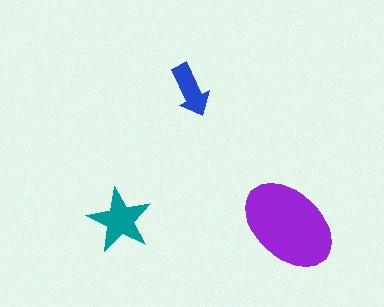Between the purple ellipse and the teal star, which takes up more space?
The purple ellipse.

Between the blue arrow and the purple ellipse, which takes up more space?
The purple ellipse.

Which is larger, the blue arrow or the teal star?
The teal star.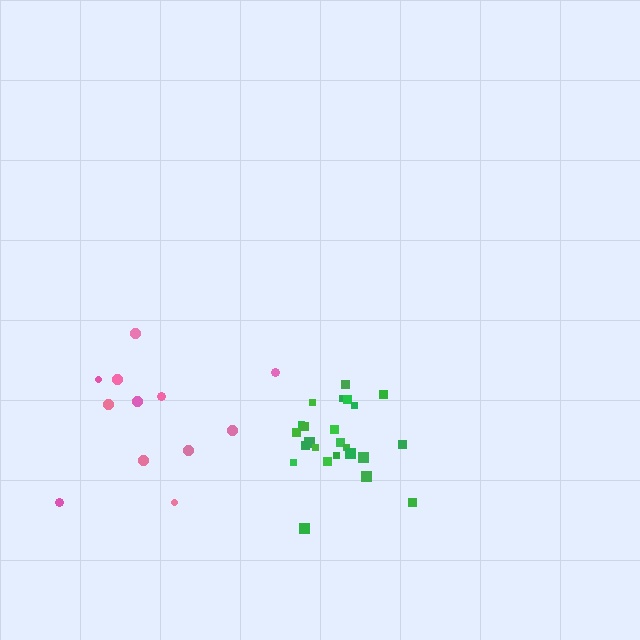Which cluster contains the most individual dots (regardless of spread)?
Green (24).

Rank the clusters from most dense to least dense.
green, pink.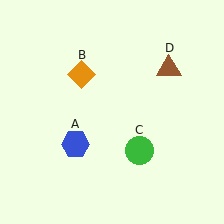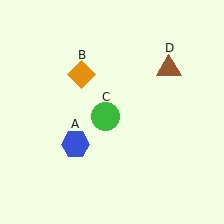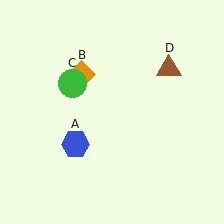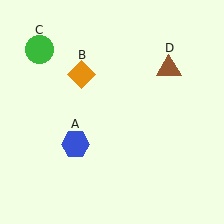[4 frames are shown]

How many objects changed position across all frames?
1 object changed position: green circle (object C).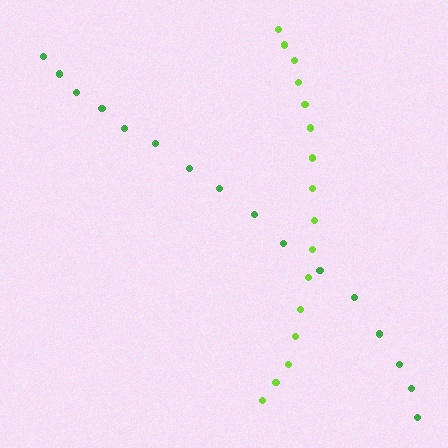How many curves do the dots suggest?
There are 2 distinct paths.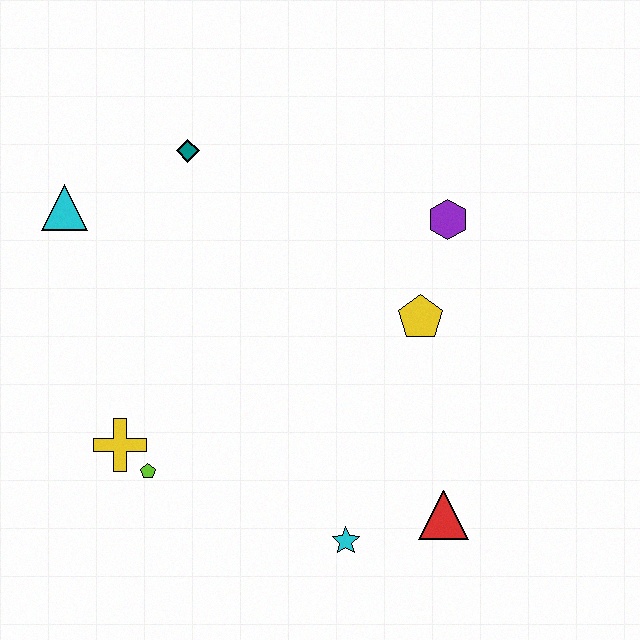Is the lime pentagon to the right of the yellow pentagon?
No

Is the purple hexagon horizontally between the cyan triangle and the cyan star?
No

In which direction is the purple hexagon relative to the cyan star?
The purple hexagon is above the cyan star.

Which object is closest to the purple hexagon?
The yellow pentagon is closest to the purple hexagon.